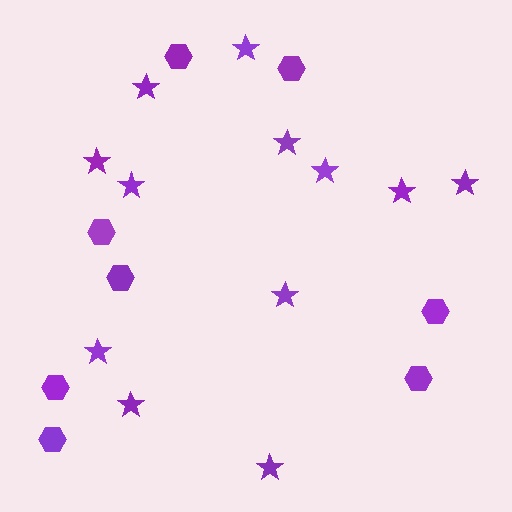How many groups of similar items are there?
There are 2 groups: one group of stars (12) and one group of hexagons (8).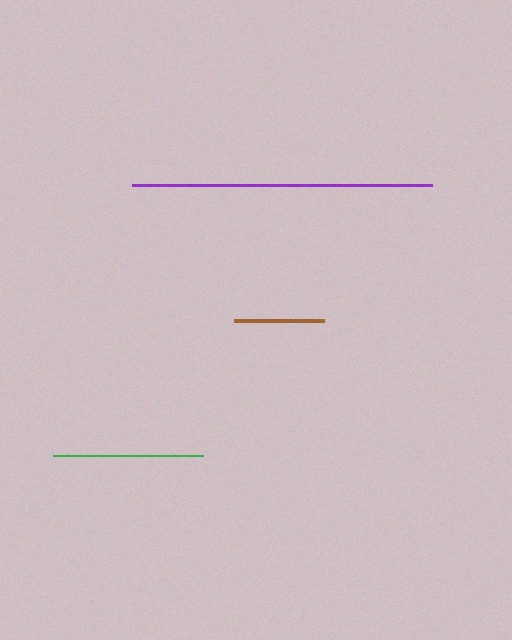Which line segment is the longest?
The purple line is the longest at approximately 300 pixels.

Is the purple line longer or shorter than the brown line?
The purple line is longer than the brown line.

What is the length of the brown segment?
The brown segment is approximately 90 pixels long.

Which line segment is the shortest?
The brown line is the shortest at approximately 90 pixels.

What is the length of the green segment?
The green segment is approximately 150 pixels long.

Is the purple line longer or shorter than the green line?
The purple line is longer than the green line.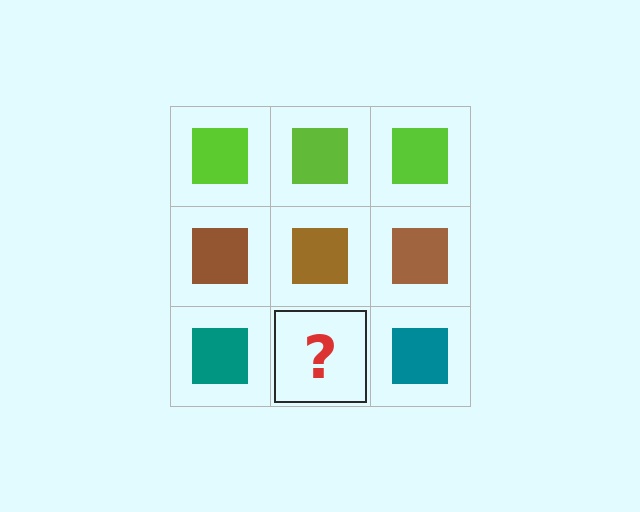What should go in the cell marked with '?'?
The missing cell should contain a teal square.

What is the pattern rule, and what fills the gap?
The rule is that each row has a consistent color. The gap should be filled with a teal square.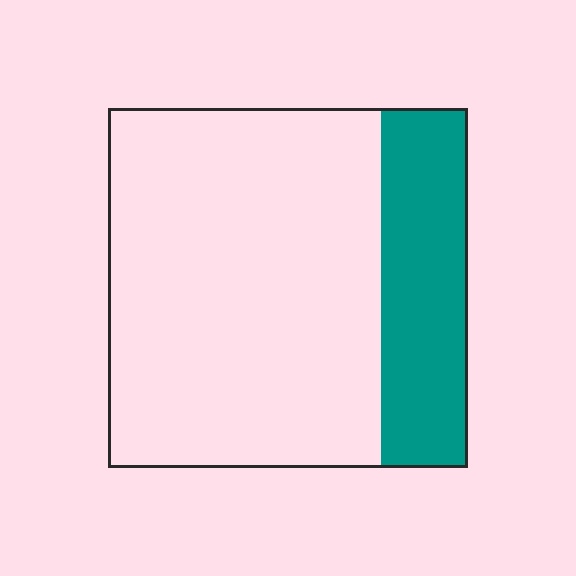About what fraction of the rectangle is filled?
About one quarter (1/4).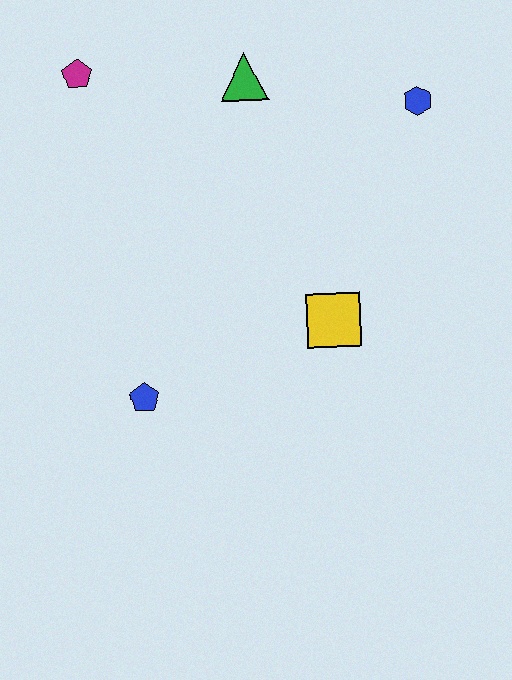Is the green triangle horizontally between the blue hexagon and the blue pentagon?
Yes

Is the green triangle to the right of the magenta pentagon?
Yes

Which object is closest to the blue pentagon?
The yellow square is closest to the blue pentagon.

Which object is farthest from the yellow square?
The magenta pentagon is farthest from the yellow square.